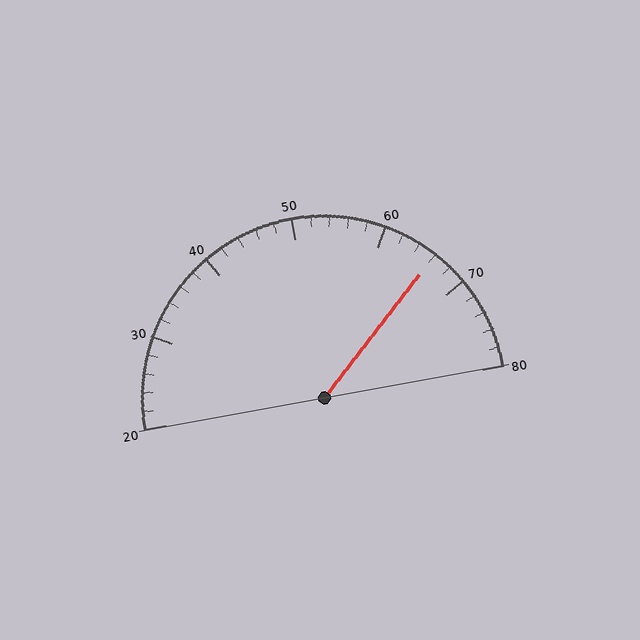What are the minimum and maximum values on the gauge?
The gauge ranges from 20 to 80.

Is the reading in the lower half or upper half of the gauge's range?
The reading is in the upper half of the range (20 to 80).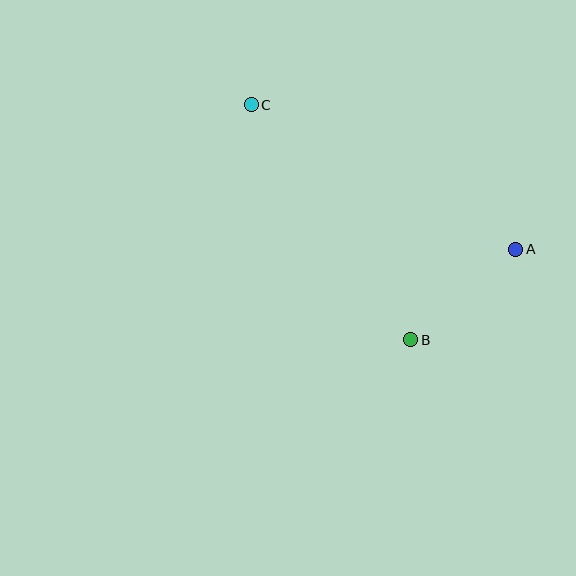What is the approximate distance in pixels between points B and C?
The distance between B and C is approximately 284 pixels.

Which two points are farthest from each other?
Points A and C are farthest from each other.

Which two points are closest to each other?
Points A and B are closest to each other.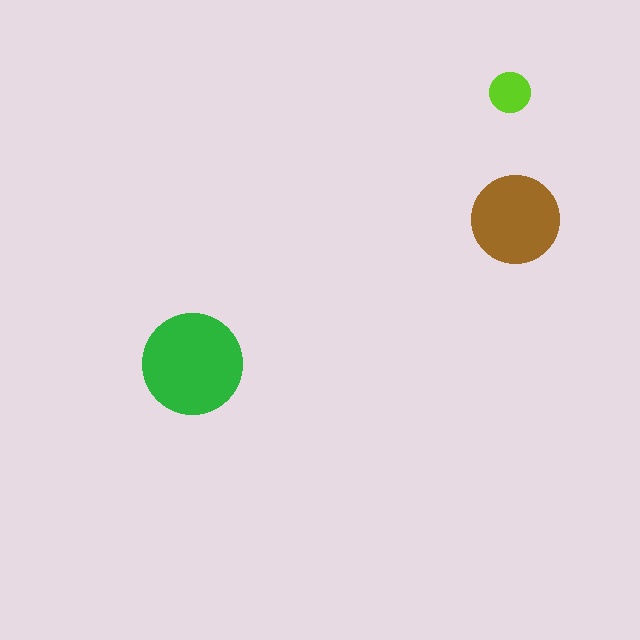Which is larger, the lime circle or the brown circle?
The brown one.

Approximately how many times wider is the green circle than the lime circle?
About 2.5 times wider.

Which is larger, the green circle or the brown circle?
The green one.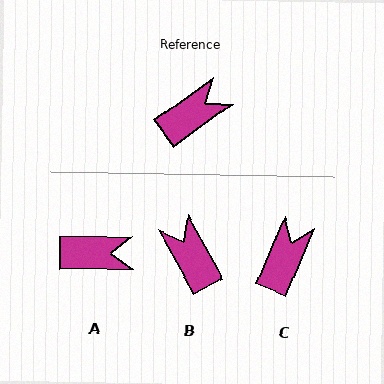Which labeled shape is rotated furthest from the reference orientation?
B, about 83 degrees away.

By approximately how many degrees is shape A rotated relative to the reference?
Approximately 36 degrees clockwise.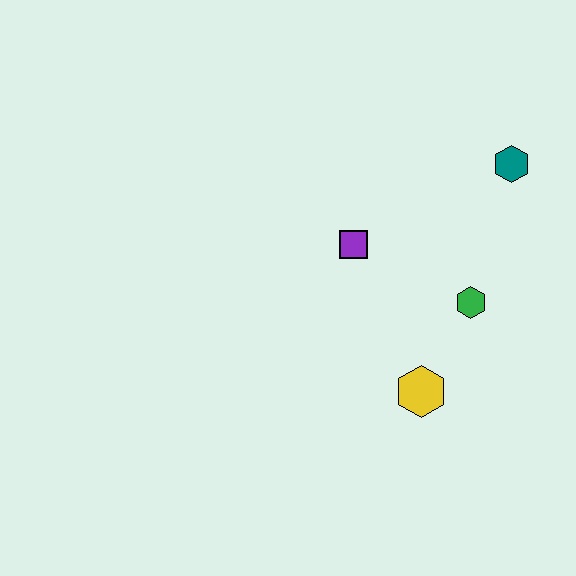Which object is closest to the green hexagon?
The yellow hexagon is closest to the green hexagon.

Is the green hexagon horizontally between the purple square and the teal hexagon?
Yes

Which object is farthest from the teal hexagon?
The yellow hexagon is farthest from the teal hexagon.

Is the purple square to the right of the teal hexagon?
No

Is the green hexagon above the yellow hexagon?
Yes